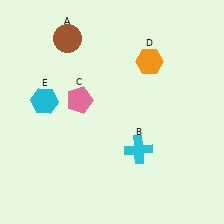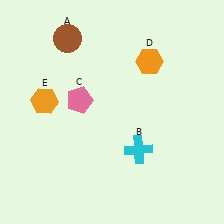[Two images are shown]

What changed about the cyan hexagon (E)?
In Image 1, E is cyan. In Image 2, it changed to orange.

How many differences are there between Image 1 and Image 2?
There is 1 difference between the two images.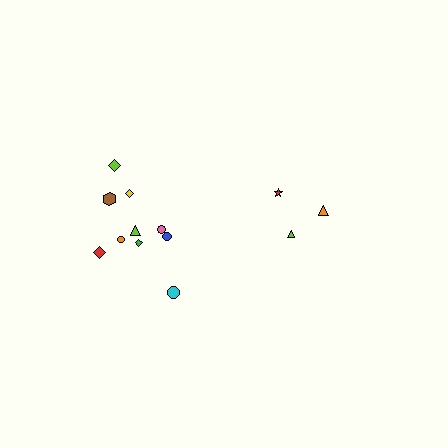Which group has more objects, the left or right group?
The left group.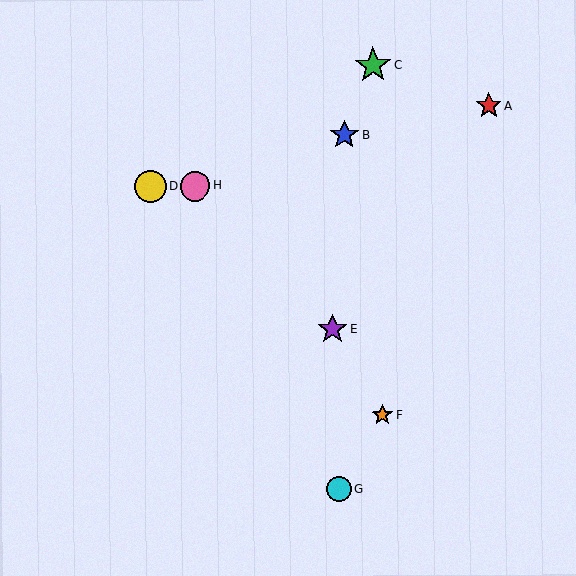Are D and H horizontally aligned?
Yes, both are at y≈186.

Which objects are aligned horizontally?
Objects D, H are aligned horizontally.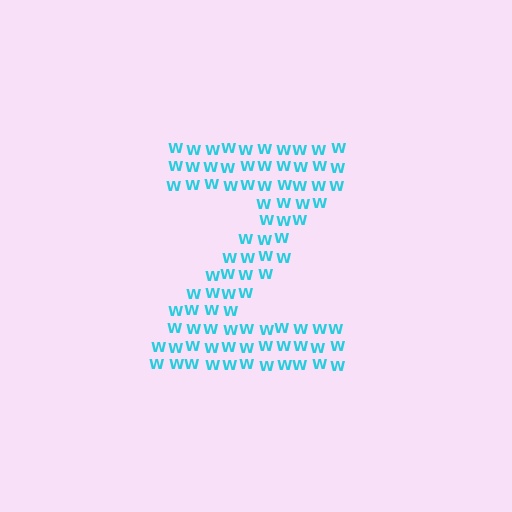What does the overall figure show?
The overall figure shows the letter Z.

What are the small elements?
The small elements are letter W's.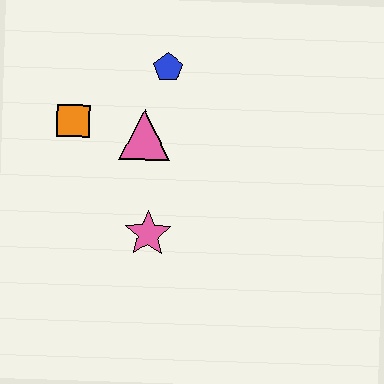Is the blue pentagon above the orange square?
Yes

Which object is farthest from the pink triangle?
The pink star is farthest from the pink triangle.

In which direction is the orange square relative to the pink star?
The orange square is above the pink star.